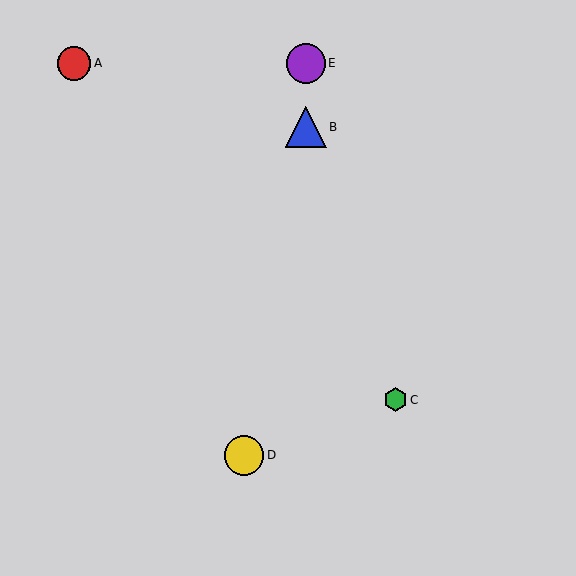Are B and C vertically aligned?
No, B is at x≈306 and C is at x≈396.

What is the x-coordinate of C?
Object C is at x≈396.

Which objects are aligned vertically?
Objects B, E are aligned vertically.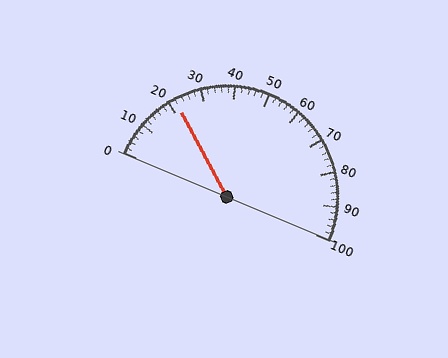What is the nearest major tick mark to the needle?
The nearest major tick mark is 20.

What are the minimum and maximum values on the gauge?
The gauge ranges from 0 to 100.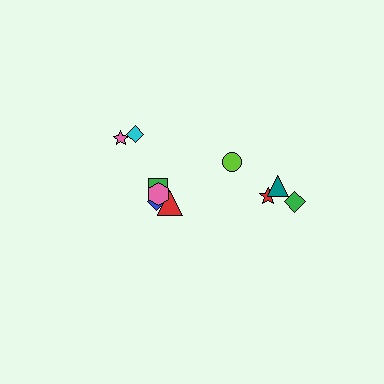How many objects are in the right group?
There are 4 objects.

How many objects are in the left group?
There are 6 objects.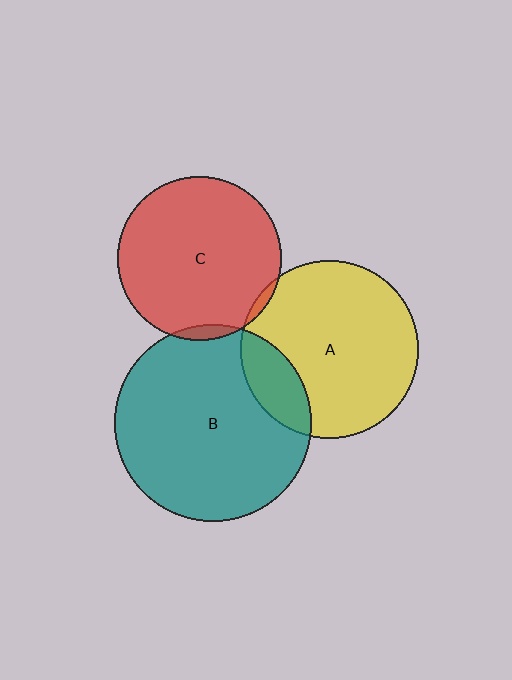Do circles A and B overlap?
Yes.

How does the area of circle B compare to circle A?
Approximately 1.2 times.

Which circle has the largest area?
Circle B (teal).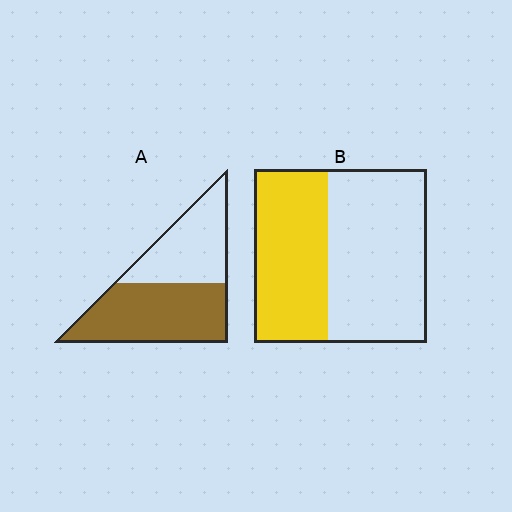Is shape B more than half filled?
No.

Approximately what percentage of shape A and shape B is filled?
A is approximately 55% and B is approximately 45%.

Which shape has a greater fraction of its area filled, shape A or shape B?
Shape A.